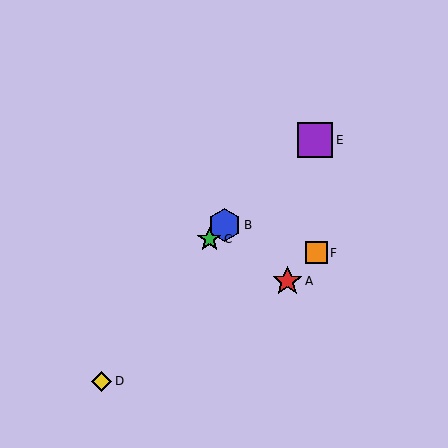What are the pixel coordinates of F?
Object F is at (316, 253).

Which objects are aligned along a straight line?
Objects B, C, E are aligned along a straight line.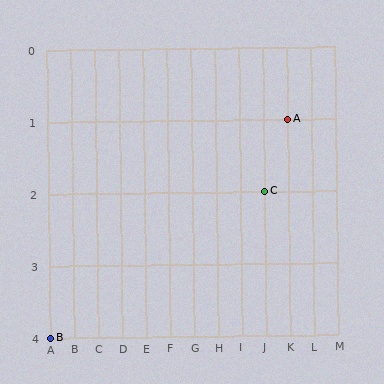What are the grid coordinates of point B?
Point B is at grid coordinates (A, 4).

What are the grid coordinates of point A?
Point A is at grid coordinates (K, 1).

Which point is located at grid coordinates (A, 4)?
Point B is at (A, 4).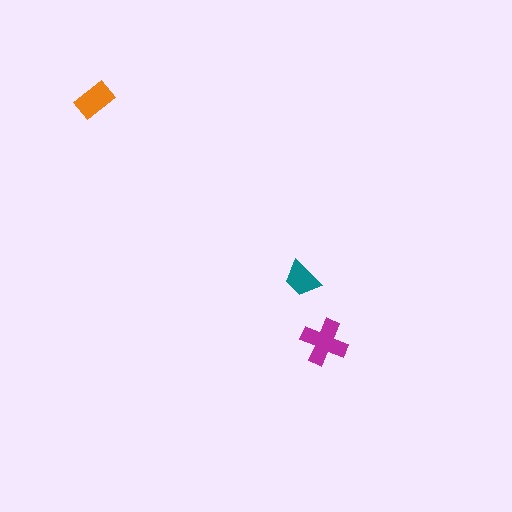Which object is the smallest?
The teal trapezoid.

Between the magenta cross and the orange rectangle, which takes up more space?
The magenta cross.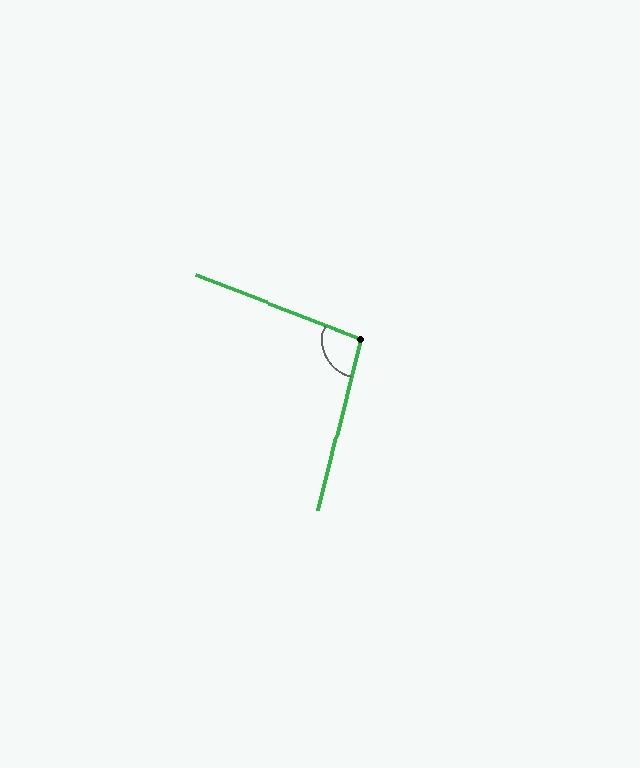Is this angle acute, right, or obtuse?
It is obtuse.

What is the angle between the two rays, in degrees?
Approximately 97 degrees.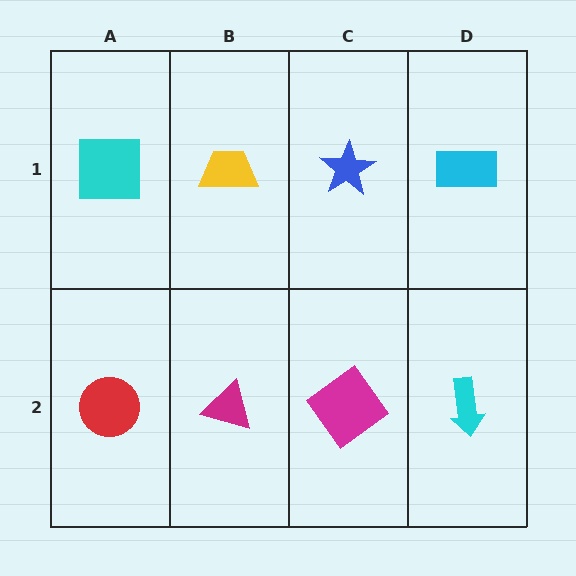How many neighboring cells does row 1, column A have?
2.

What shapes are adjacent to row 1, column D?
A cyan arrow (row 2, column D), a blue star (row 1, column C).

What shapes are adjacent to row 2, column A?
A cyan square (row 1, column A), a magenta triangle (row 2, column B).